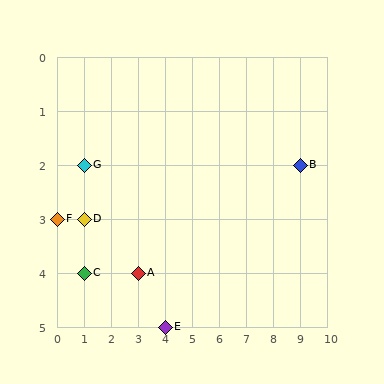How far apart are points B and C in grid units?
Points B and C are 8 columns and 2 rows apart (about 8.2 grid units diagonally).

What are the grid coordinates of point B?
Point B is at grid coordinates (9, 2).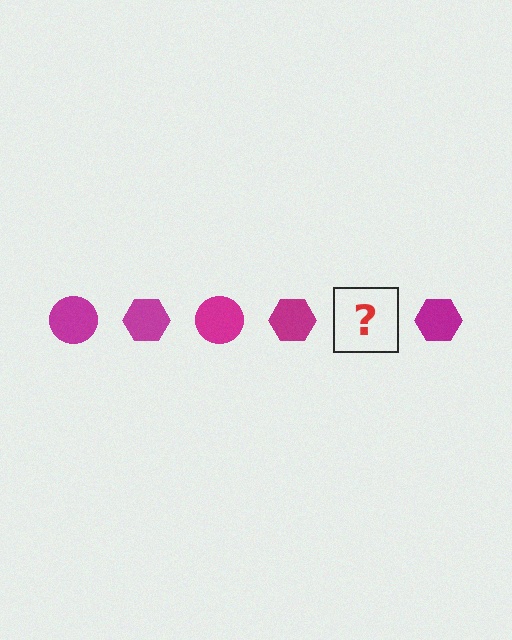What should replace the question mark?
The question mark should be replaced with a magenta circle.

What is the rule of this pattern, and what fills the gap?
The rule is that the pattern cycles through circle, hexagon shapes in magenta. The gap should be filled with a magenta circle.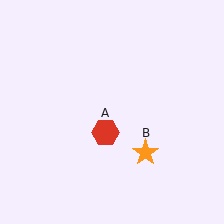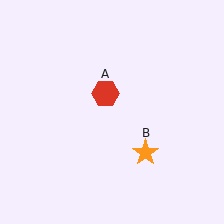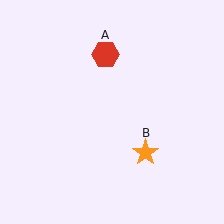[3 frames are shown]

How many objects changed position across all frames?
1 object changed position: red hexagon (object A).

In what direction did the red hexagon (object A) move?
The red hexagon (object A) moved up.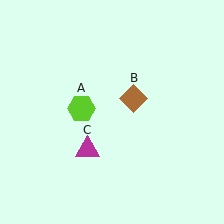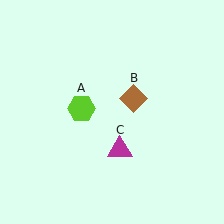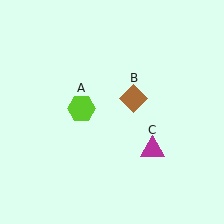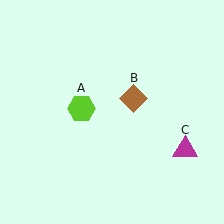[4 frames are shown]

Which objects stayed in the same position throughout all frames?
Lime hexagon (object A) and brown diamond (object B) remained stationary.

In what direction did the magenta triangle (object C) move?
The magenta triangle (object C) moved right.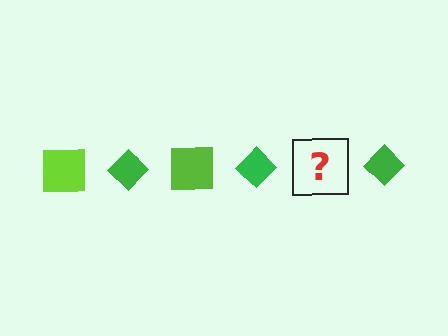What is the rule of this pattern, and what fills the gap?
The rule is that the pattern alternates between lime square and green diamond. The gap should be filled with a lime square.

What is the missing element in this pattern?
The missing element is a lime square.